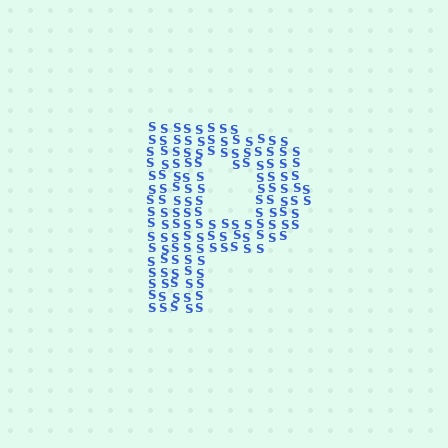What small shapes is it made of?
It is made of small letter S's.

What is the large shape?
The large shape is the letter P.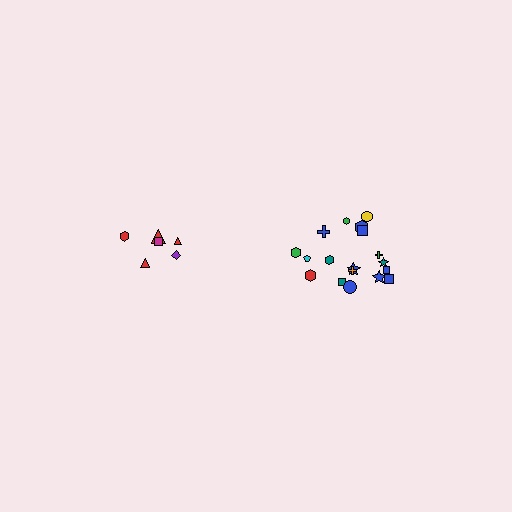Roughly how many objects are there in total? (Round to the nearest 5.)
Roughly 25 objects in total.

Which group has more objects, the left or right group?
The right group.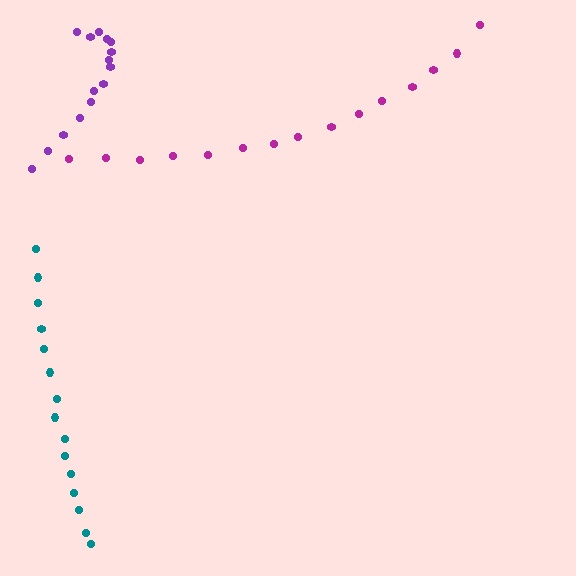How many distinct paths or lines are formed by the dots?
There are 3 distinct paths.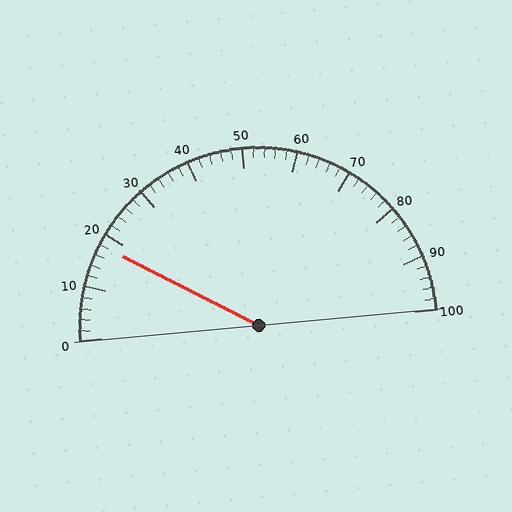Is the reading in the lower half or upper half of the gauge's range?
The reading is in the lower half of the range (0 to 100).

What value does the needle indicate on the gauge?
The needle indicates approximately 18.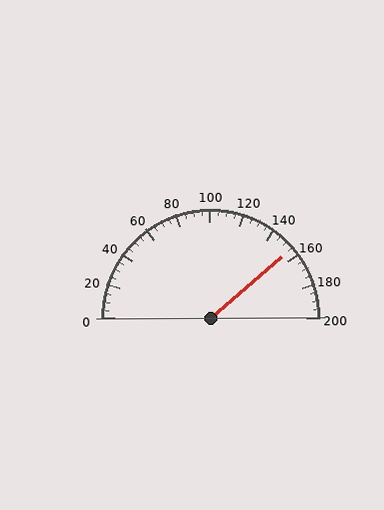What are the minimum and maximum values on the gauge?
The gauge ranges from 0 to 200.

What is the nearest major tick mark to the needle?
The nearest major tick mark is 160.